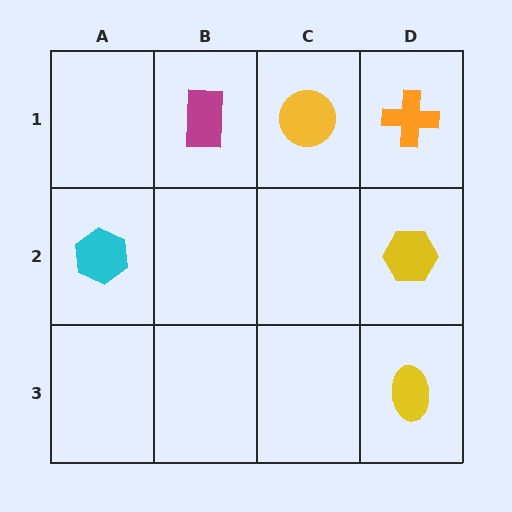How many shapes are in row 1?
3 shapes.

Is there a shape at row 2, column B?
No, that cell is empty.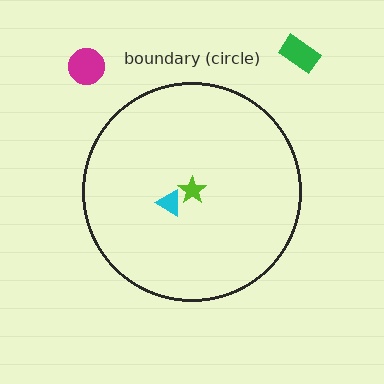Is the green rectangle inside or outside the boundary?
Outside.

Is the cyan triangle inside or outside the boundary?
Inside.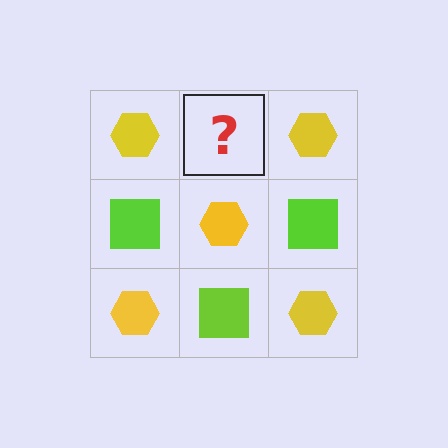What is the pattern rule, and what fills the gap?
The rule is that it alternates yellow hexagon and lime square in a checkerboard pattern. The gap should be filled with a lime square.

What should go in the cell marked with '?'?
The missing cell should contain a lime square.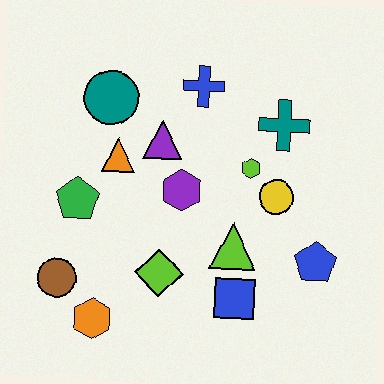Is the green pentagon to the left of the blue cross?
Yes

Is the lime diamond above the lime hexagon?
No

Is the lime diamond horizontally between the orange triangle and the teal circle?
No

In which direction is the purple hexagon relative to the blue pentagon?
The purple hexagon is to the left of the blue pentagon.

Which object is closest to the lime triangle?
The blue square is closest to the lime triangle.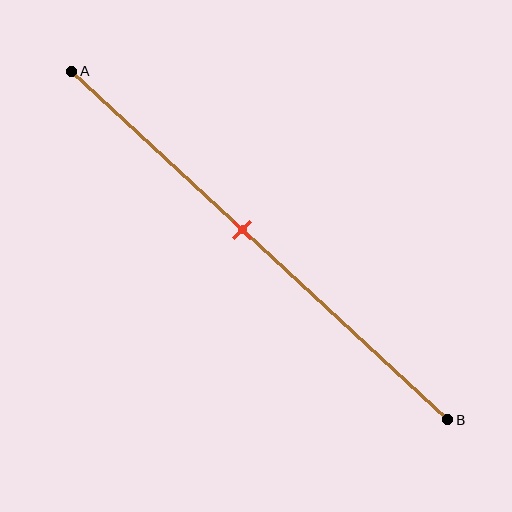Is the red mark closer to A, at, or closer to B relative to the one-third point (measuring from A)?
The red mark is closer to point B than the one-third point of segment AB.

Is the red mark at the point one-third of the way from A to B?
No, the mark is at about 45% from A, not at the 33% one-third point.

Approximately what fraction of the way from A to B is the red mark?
The red mark is approximately 45% of the way from A to B.